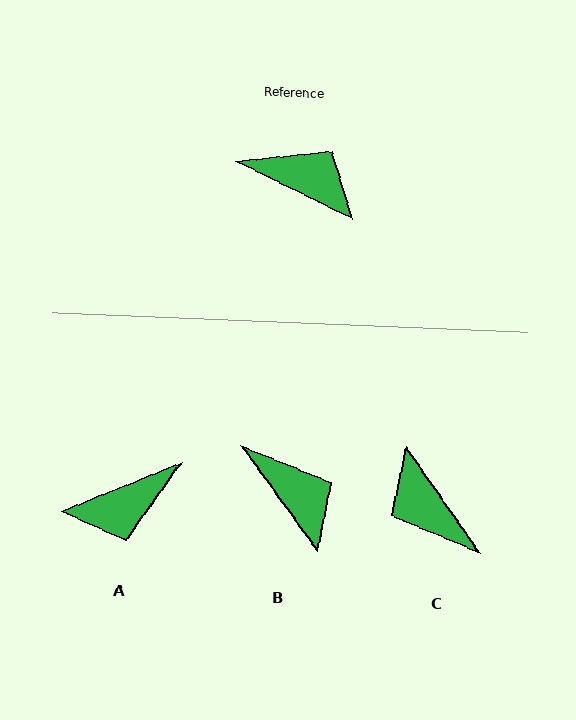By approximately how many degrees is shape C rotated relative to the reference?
Approximately 151 degrees counter-clockwise.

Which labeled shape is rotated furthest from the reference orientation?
C, about 151 degrees away.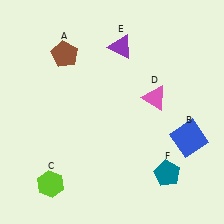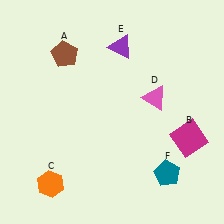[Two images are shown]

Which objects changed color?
B changed from blue to magenta. C changed from lime to orange.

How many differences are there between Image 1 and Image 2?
There are 2 differences between the two images.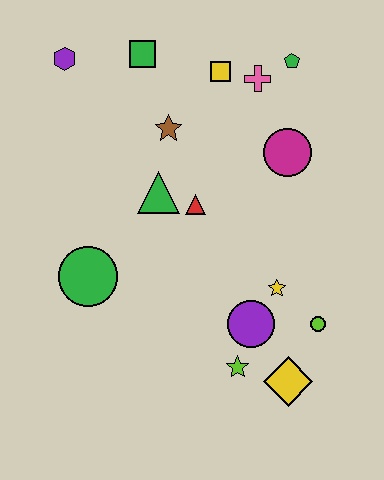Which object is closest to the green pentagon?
The pink cross is closest to the green pentagon.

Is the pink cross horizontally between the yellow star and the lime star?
Yes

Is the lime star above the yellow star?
No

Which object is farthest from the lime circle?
The purple hexagon is farthest from the lime circle.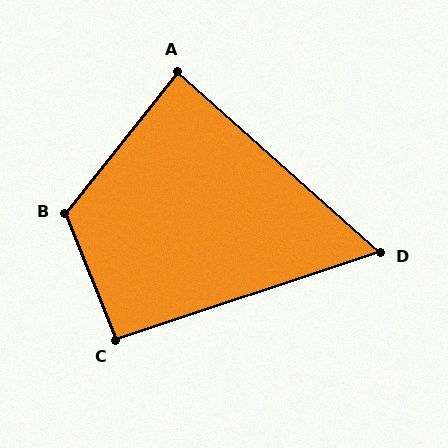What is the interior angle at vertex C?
Approximately 93 degrees (approximately right).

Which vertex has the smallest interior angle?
D, at approximately 60 degrees.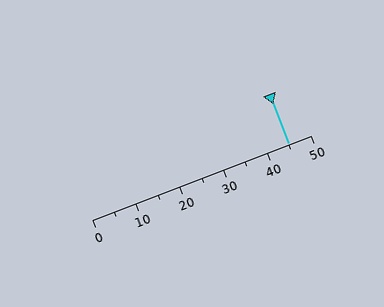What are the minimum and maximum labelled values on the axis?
The axis runs from 0 to 50.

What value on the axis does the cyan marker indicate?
The marker indicates approximately 45.